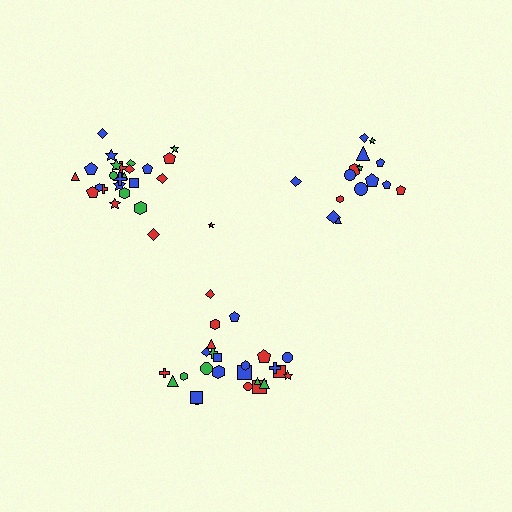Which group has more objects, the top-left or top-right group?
The top-left group.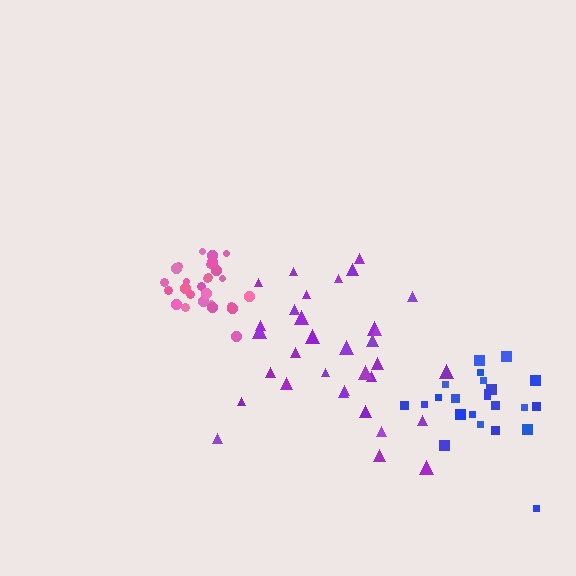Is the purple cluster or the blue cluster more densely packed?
Blue.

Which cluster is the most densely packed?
Pink.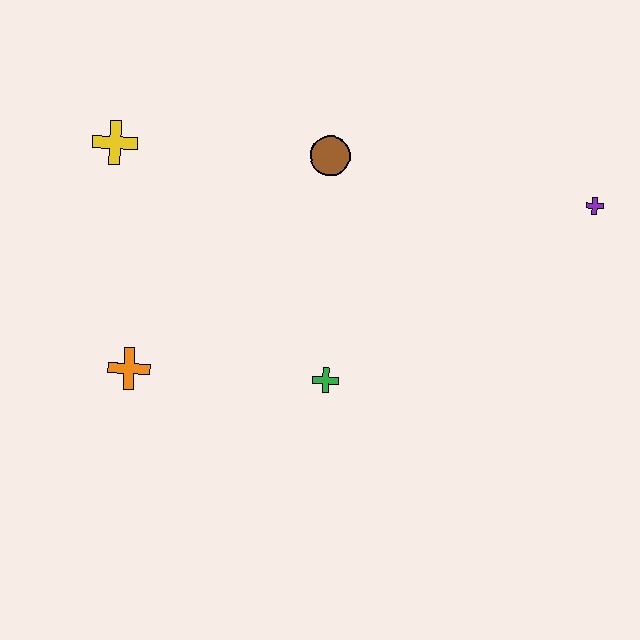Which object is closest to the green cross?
The orange cross is closest to the green cross.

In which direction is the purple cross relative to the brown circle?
The purple cross is to the right of the brown circle.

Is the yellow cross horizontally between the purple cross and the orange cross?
No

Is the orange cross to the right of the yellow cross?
Yes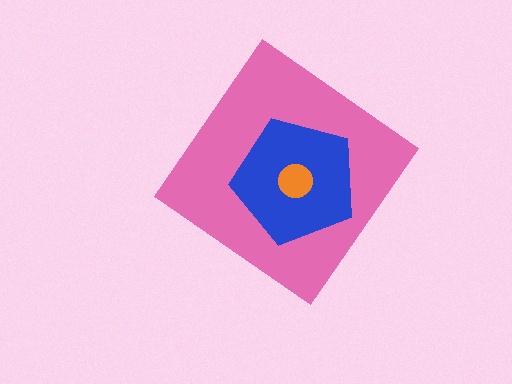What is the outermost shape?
The pink diamond.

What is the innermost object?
The orange circle.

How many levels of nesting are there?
3.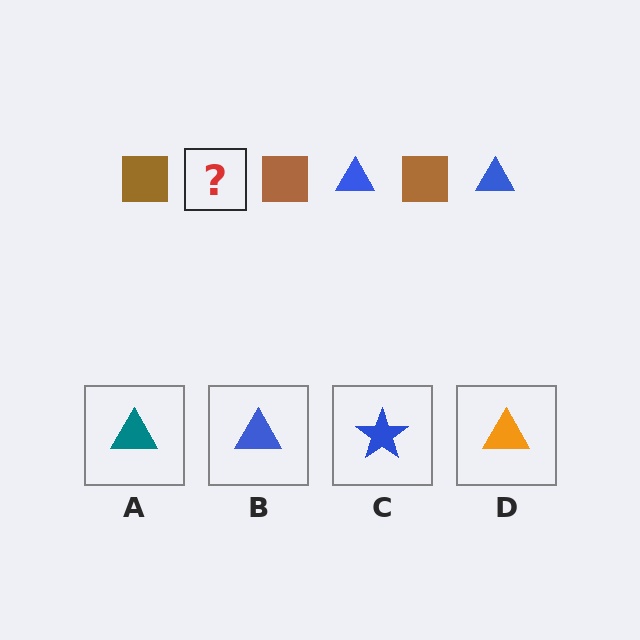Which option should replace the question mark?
Option B.